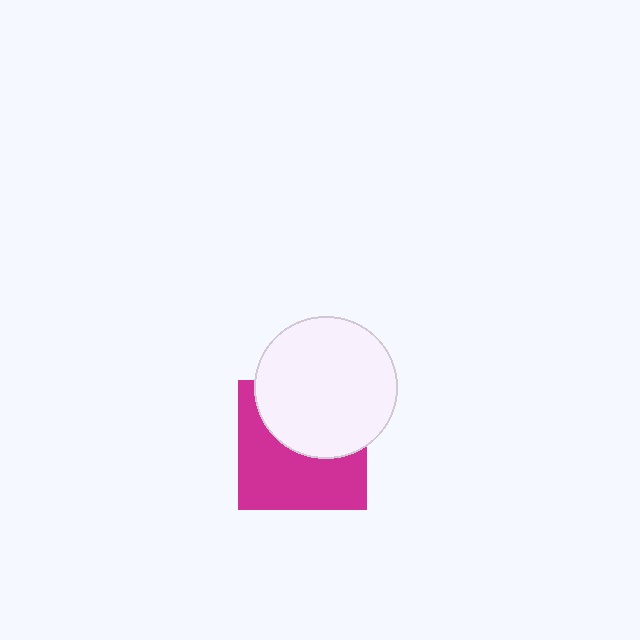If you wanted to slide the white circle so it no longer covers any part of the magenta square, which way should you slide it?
Slide it up — that is the most direct way to separate the two shapes.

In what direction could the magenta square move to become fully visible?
The magenta square could move down. That would shift it out from behind the white circle entirely.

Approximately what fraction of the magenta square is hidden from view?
Roughly 46% of the magenta square is hidden behind the white circle.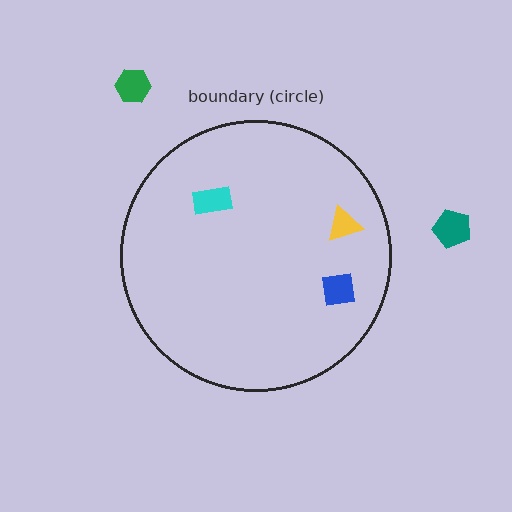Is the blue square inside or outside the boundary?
Inside.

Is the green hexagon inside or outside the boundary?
Outside.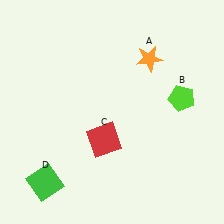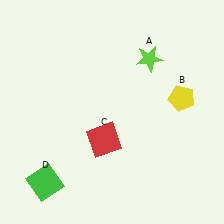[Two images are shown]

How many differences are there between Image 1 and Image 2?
There are 2 differences between the two images.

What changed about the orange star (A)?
In Image 1, A is orange. In Image 2, it changed to lime.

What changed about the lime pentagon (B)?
In Image 1, B is lime. In Image 2, it changed to yellow.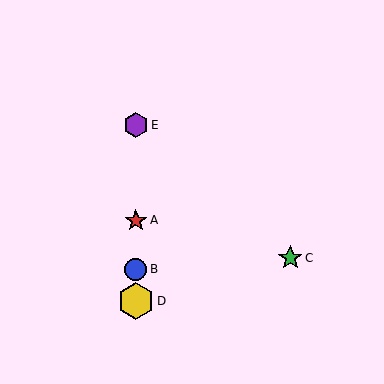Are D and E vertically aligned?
Yes, both are at x≈136.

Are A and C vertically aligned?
No, A is at x≈136 and C is at x≈290.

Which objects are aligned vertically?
Objects A, B, D, E are aligned vertically.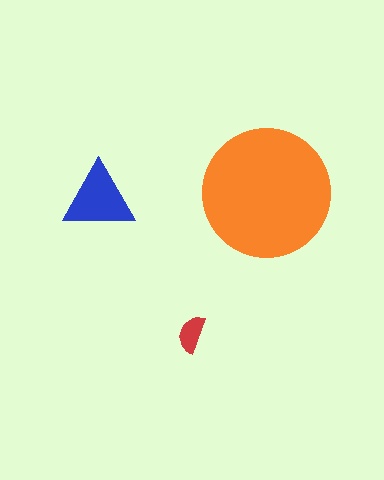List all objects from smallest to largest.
The red semicircle, the blue triangle, the orange circle.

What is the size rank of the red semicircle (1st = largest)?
3rd.